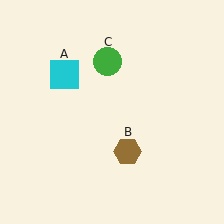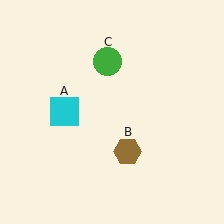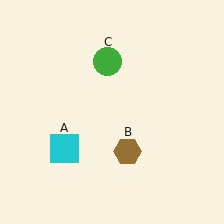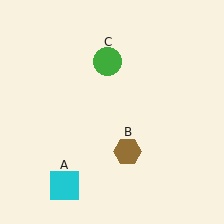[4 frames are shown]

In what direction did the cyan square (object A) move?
The cyan square (object A) moved down.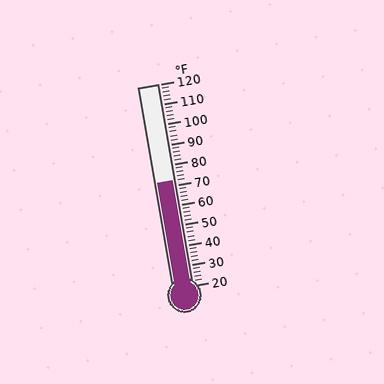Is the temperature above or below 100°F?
The temperature is below 100°F.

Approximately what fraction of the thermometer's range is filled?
The thermometer is filled to approximately 50% of its range.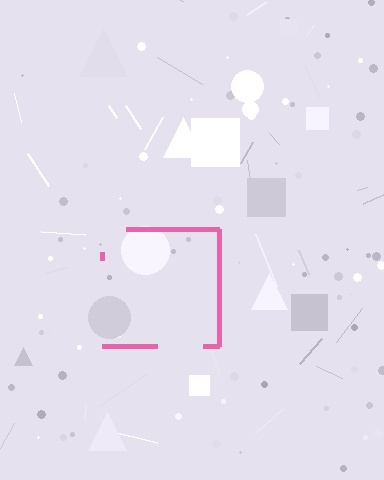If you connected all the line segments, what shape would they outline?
They would outline a square.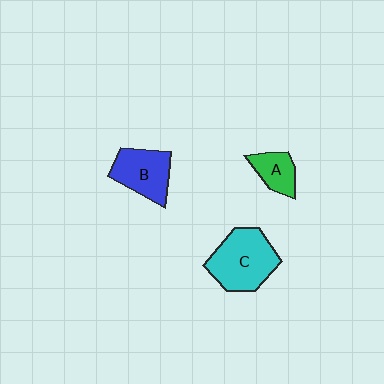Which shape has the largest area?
Shape C (cyan).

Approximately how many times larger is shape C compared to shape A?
Approximately 2.2 times.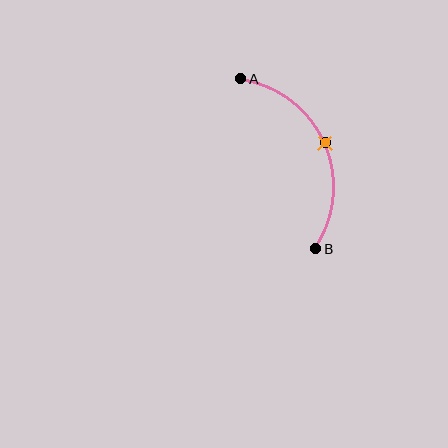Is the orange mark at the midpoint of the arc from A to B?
Yes. The orange mark lies on the arc at equal arc-length from both A and B — it is the arc midpoint.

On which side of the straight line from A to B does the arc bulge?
The arc bulges to the right of the straight line connecting A and B.